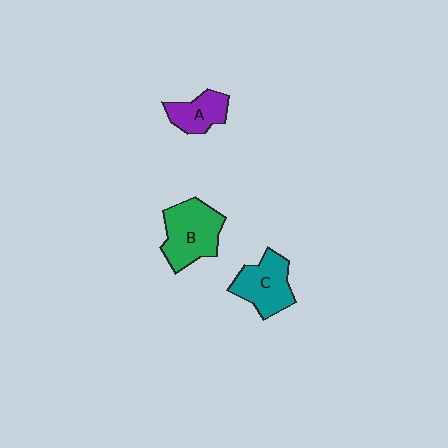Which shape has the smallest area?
Shape A (purple).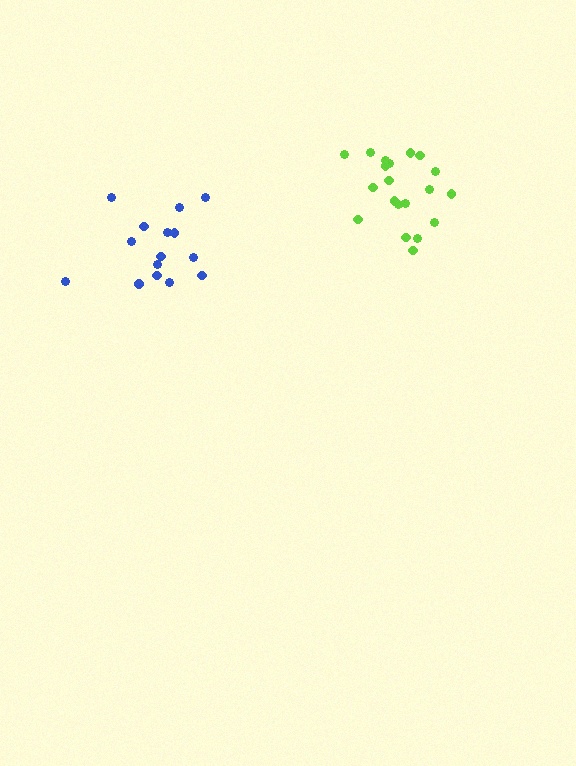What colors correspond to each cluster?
The clusters are colored: blue, lime.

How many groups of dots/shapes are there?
There are 2 groups.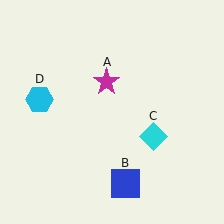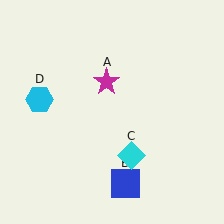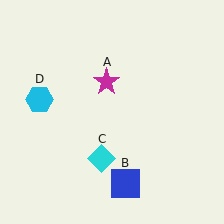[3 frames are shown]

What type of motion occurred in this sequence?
The cyan diamond (object C) rotated clockwise around the center of the scene.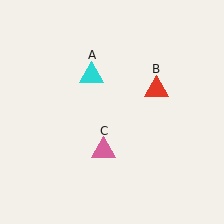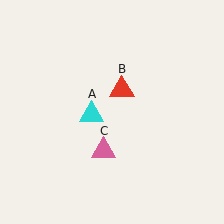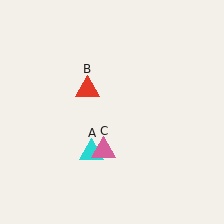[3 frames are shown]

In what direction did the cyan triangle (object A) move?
The cyan triangle (object A) moved down.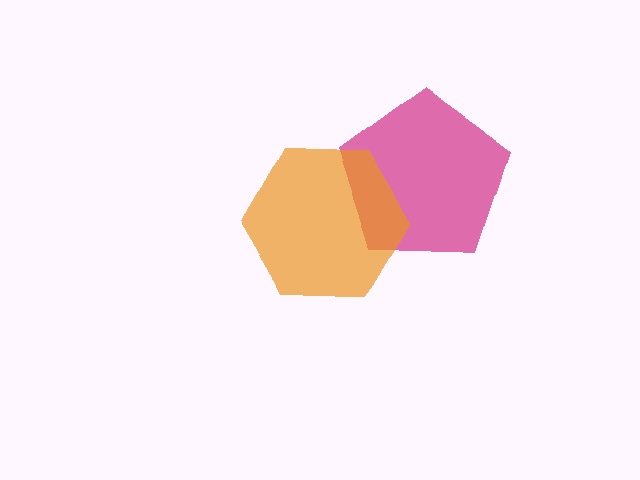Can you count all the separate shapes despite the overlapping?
Yes, there are 2 separate shapes.